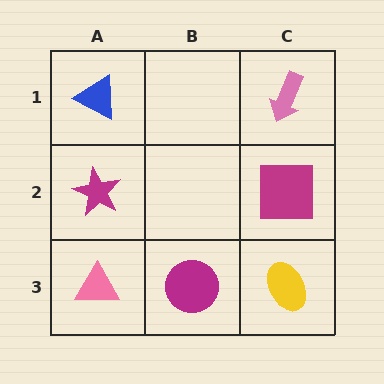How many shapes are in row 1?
2 shapes.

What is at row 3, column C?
A yellow ellipse.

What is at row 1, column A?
A blue triangle.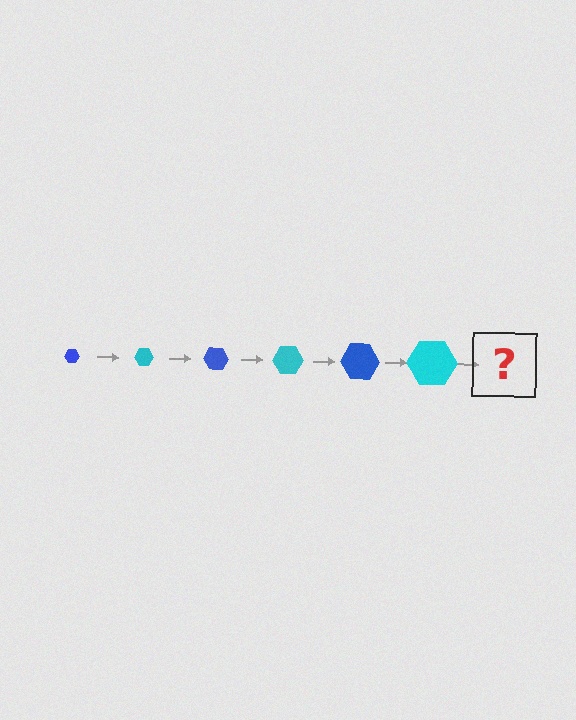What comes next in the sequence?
The next element should be a blue hexagon, larger than the previous one.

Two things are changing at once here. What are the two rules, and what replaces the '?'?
The two rules are that the hexagon grows larger each step and the color cycles through blue and cyan. The '?' should be a blue hexagon, larger than the previous one.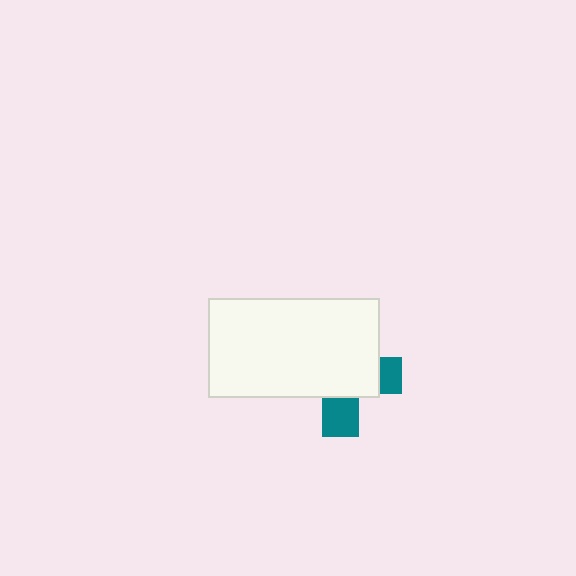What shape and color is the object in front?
The object in front is a white rectangle.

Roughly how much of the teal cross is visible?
A small part of it is visible (roughly 30%).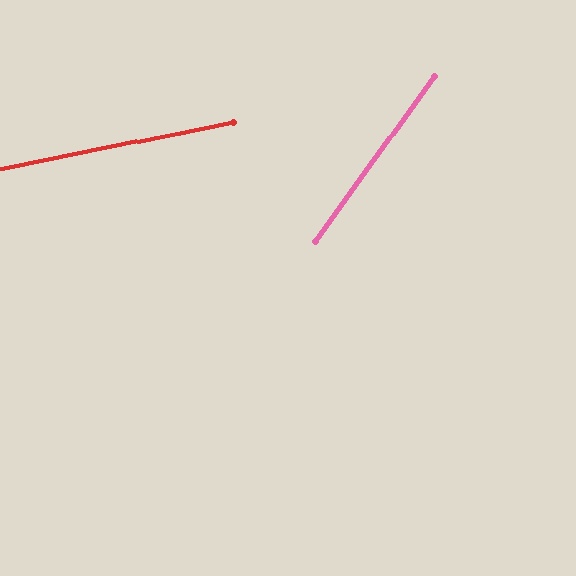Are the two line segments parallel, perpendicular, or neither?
Neither parallel nor perpendicular — they differ by about 43°.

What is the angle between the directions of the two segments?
Approximately 43 degrees.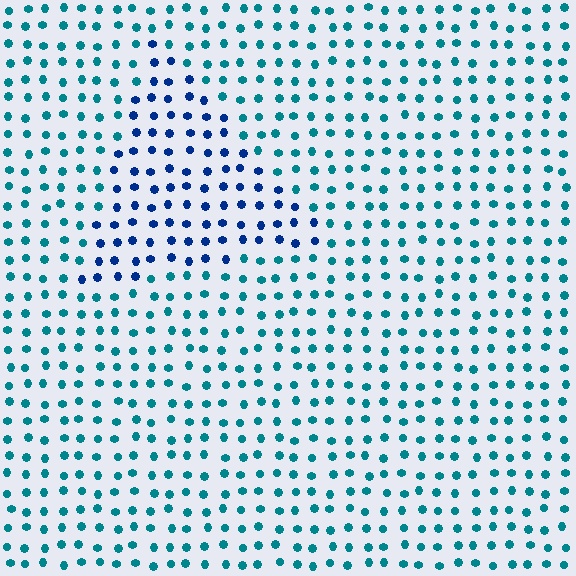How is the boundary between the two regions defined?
The boundary is defined purely by a slight shift in hue (about 38 degrees). Spacing, size, and orientation are identical on both sides.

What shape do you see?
I see a triangle.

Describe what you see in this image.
The image is filled with small teal elements in a uniform arrangement. A triangle-shaped region is visible where the elements are tinted to a slightly different hue, forming a subtle color boundary.